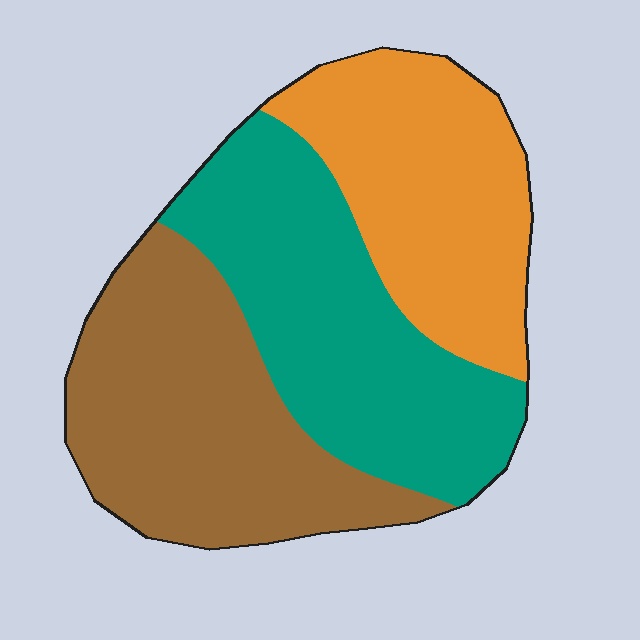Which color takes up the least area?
Orange, at roughly 30%.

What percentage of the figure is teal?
Teal covers about 35% of the figure.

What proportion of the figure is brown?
Brown covers 35% of the figure.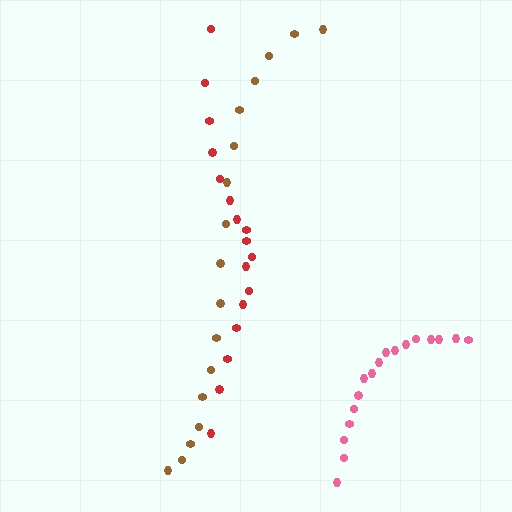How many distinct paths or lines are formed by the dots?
There are 3 distinct paths.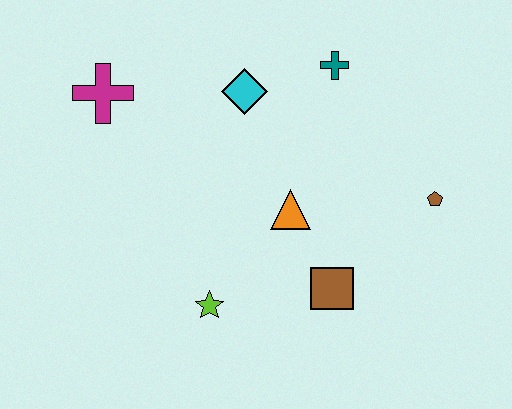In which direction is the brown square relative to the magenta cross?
The brown square is to the right of the magenta cross.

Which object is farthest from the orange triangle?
The magenta cross is farthest from the orange triangle.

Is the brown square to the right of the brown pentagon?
No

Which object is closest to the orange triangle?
The brown square is closest to the orange triangle.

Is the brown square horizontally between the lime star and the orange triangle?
No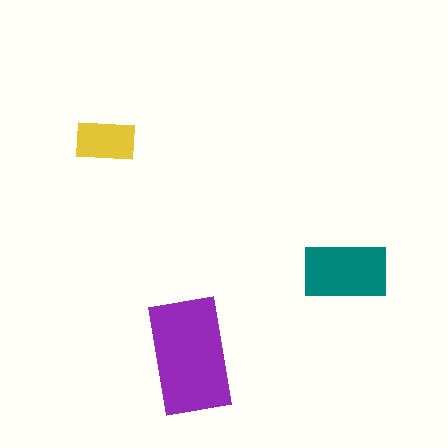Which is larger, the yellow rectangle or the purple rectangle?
The purple one.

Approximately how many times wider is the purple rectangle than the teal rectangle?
About 1.5 times wider.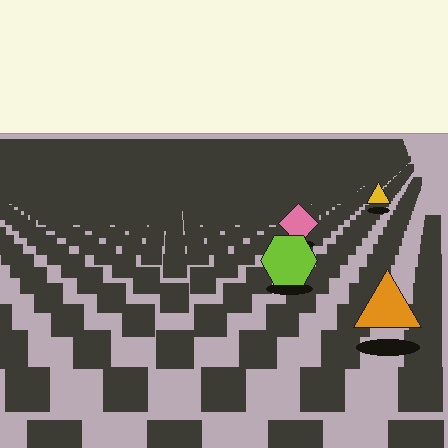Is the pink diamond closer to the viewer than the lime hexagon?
No. The lime hexagon is closer — you can tell from the texture gradient: the ground texture is coarser near it.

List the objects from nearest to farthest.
From nearest to farthest: the orange triangle, the lime hexagon, the pink diamond, the yellow triangle.